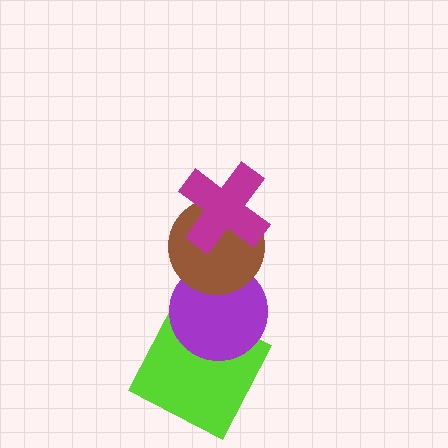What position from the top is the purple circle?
The purple circle is 3rd from the top.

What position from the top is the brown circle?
The brown circle is 2nd from the top.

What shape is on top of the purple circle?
The brown circle is on top of the purple circle.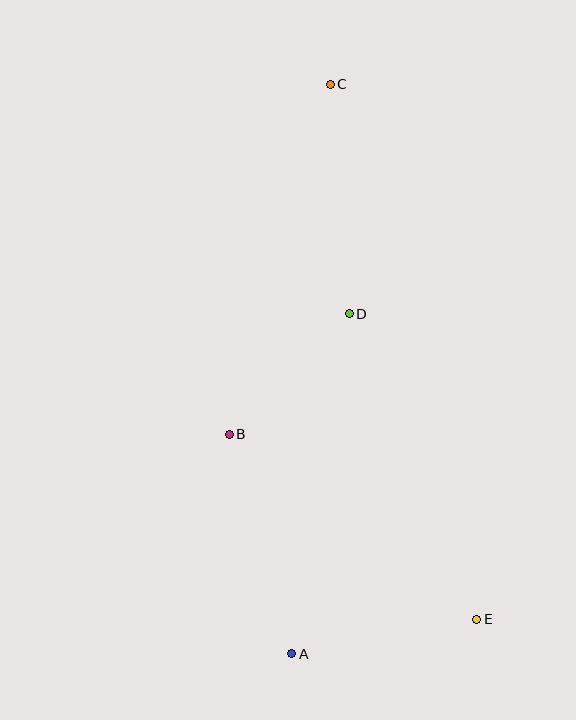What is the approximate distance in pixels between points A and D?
The distance between A and D is approximately 345 pixels.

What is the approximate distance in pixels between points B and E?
The distance between B and E is approximately 309 pixels.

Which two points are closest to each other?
Points B and D are closest to each other.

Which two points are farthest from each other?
Points A and C are farthest from each other.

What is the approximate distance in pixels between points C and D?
The distance between C and D is approximately 230 pixels.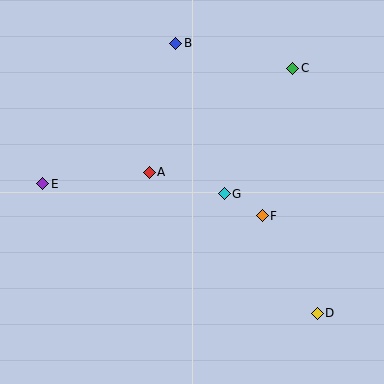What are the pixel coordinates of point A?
Point A is at (149, 172).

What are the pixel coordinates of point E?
Point E is at (43, 184).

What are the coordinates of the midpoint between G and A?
The midpoint between G and A is at (187, 183).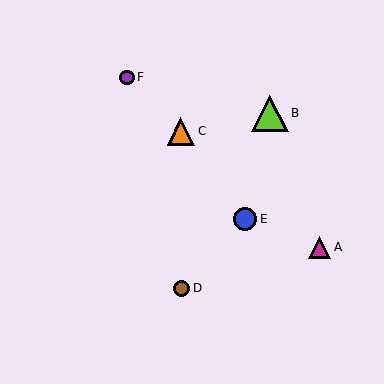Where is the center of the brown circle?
The center of the brown circle is at (181, 288).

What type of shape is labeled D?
Shape D is a brown circle.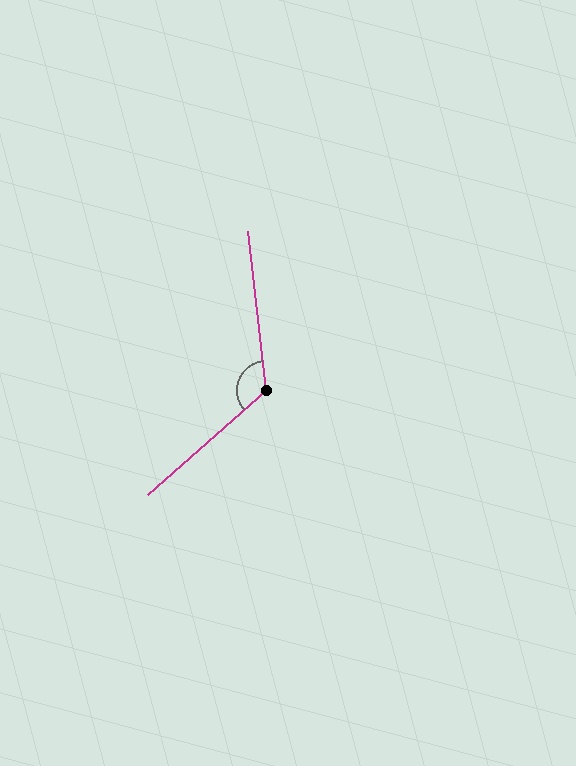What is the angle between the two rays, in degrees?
Approximately 125 degrees.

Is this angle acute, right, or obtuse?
It is obtuse.